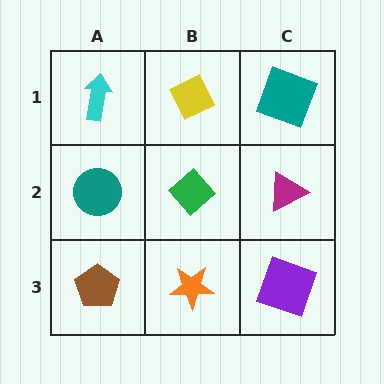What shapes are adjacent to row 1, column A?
A teal circle (row 2, column A), a yellow diamond (row 1, column B).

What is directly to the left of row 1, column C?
A yellow diamond.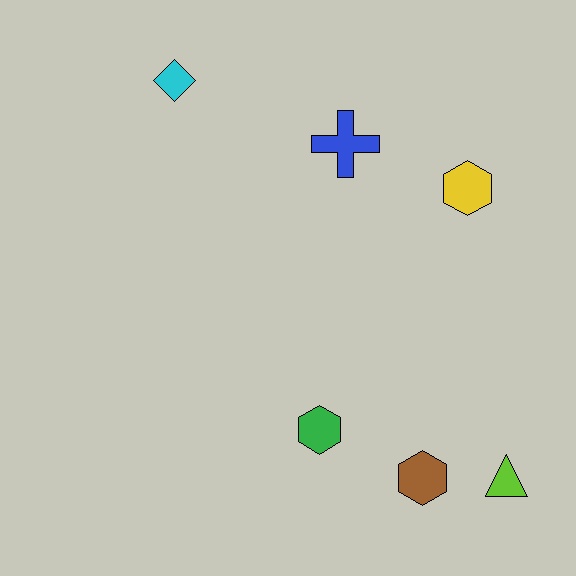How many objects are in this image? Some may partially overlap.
There are 6 objects.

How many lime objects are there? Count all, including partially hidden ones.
There is 1 lime object.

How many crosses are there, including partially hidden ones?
There is 1 cross.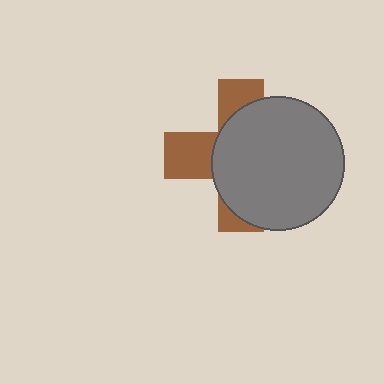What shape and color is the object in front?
The object in front is a gray circle.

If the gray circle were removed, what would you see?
You would see the complete brown cross.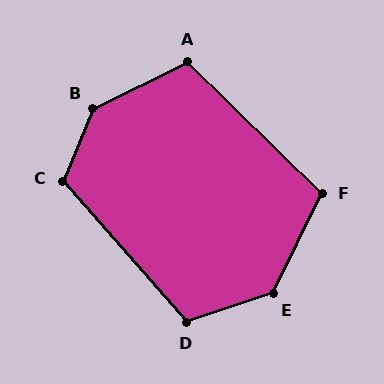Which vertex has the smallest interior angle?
F, at approximately 108 degrees.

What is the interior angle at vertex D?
Approximately 113 degrees (obtuse).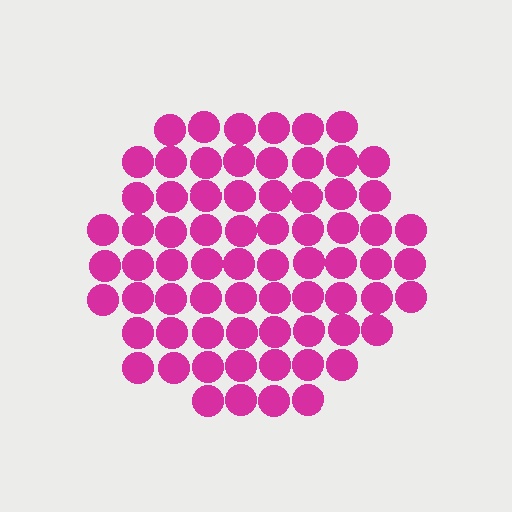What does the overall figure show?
The overall figure shows a circle.